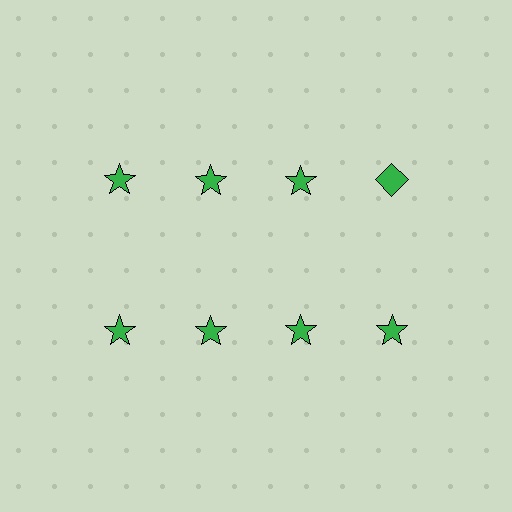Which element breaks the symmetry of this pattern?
The green diamond in the top row, second from right column breaks the symmetry. All other shapes are green stars.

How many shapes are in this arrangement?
There are 8 shapes arranged in a grid pattern.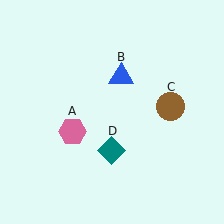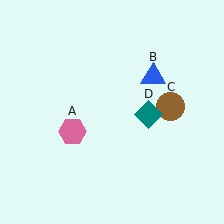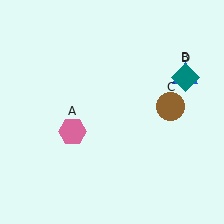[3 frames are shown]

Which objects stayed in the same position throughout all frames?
Pink hexagon (object A) and brown circle (object C) remained stationary.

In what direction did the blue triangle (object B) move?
The blue triangle (object B) moved right.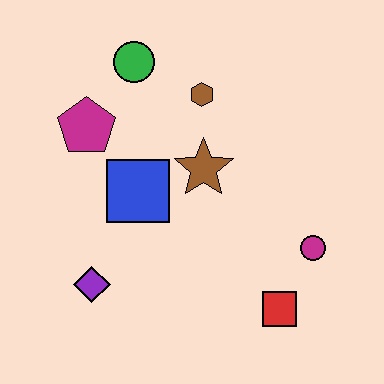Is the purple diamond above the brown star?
No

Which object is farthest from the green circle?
The red square is farthest from the green circle.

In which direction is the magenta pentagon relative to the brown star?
The magenta pentagon is to the left of the brown star.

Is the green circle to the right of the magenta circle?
No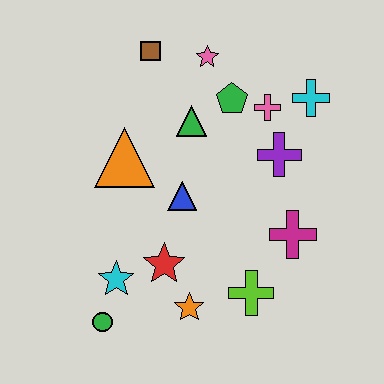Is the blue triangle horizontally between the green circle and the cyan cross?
Yes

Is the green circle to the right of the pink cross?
No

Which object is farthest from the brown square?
The green circle is farthest from the brown square.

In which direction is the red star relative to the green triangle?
The red star is below the green triangle.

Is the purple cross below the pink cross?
Yes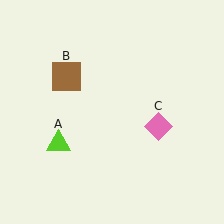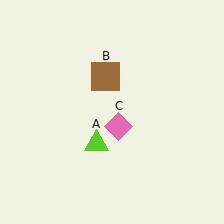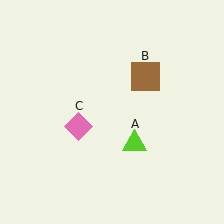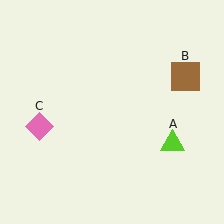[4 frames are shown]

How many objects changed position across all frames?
3 objects changed position: lime triangle (object A), brown square (object B), pink diamond (object C).